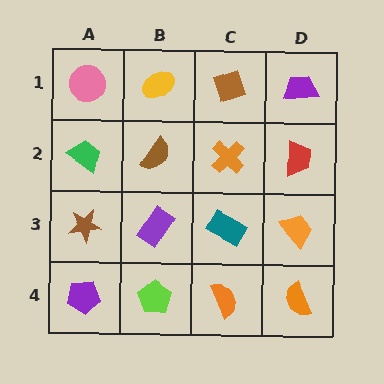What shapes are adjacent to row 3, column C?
An orange cross (row 2, column C), an orange semicircle (row 4, column C), a purple rectangle (row 3, column B), an orange trapezoid (row 3, column D).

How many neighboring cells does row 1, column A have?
2.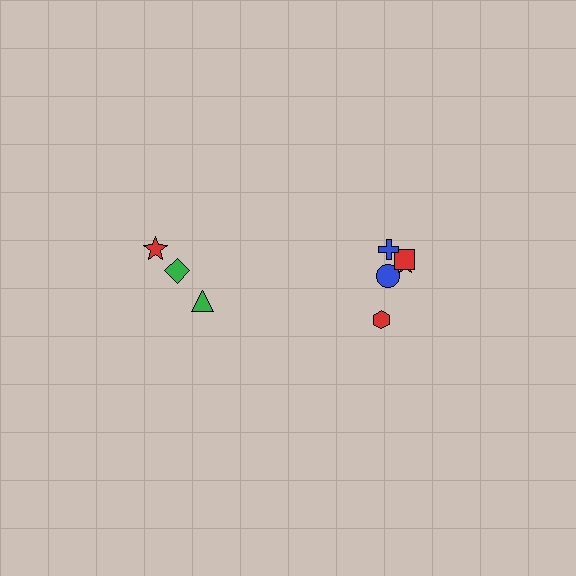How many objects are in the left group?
There are 3 objects.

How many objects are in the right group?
There are 5 objects.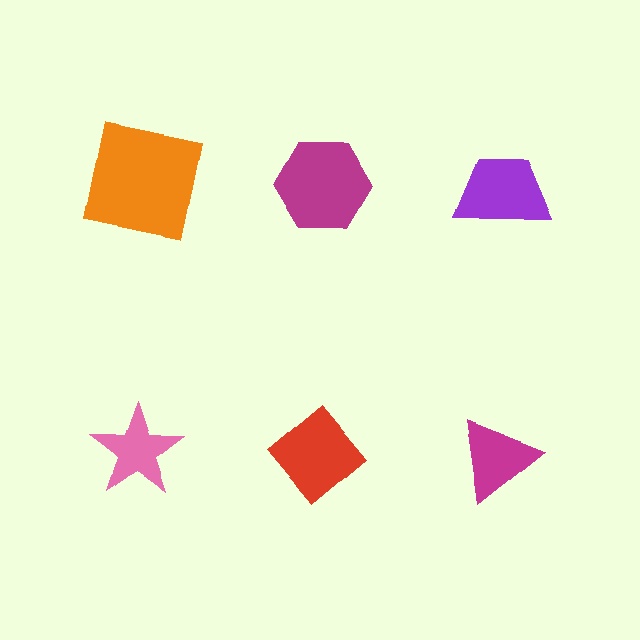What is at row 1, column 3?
A purple trapezoid.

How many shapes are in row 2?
3 shapes.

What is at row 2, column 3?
A magenta triangle.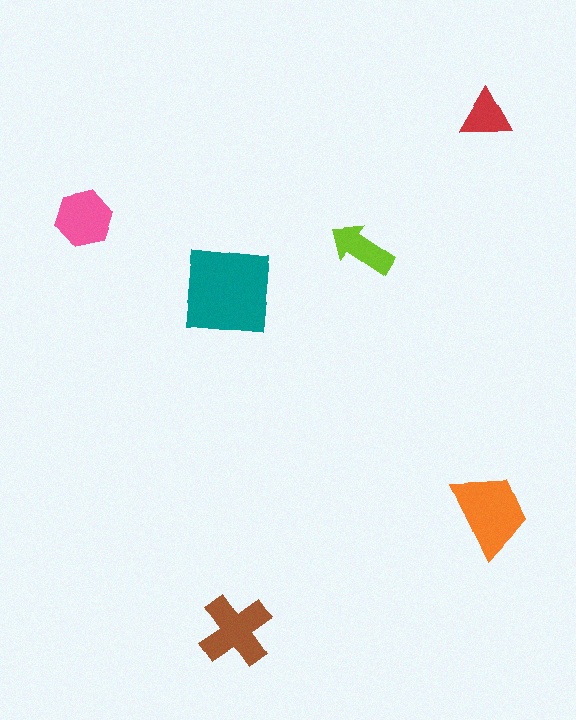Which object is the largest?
The teal square.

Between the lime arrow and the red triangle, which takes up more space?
The lime arrow.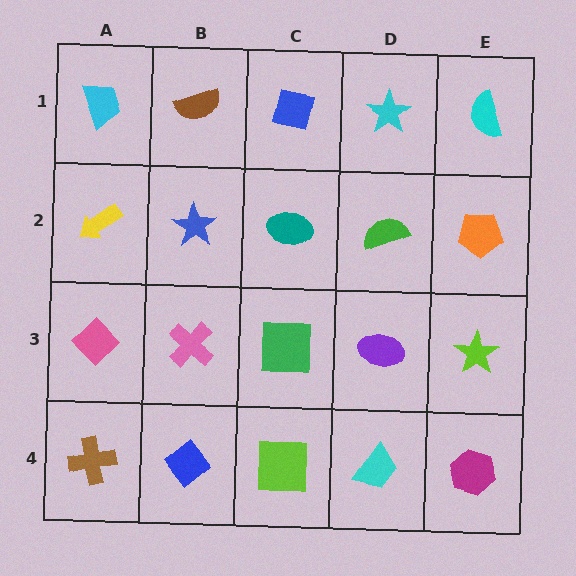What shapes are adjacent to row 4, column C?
A green square (row 3, column C), a blue diamond (row 4, column B), a cyan trapezoid (row 4, column D).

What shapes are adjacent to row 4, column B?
A pink cross (row 3, column B), a brown cross (row 4, column A), a lime square (row 4, column C).